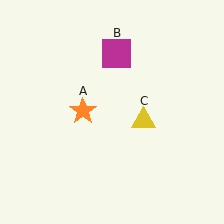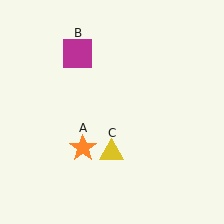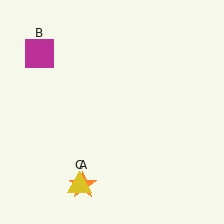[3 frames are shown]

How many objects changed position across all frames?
3 objects changed position: orange star (object A), magenta square (object B), yellow triangle (object C).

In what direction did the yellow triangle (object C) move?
The yellow triangle (object C) moved down and to the left.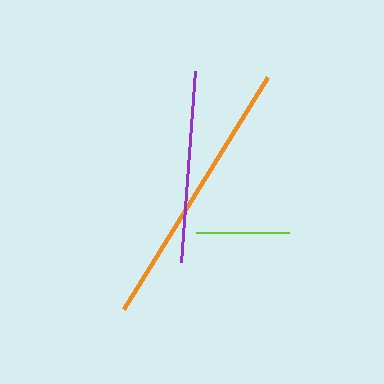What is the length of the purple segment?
The purple segment is approximately 192 pixels long.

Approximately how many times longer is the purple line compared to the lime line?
The purple line is approximately 2.1 times the length of the lime line.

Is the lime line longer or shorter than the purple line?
The purple line is longer than the lime line.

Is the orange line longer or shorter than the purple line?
The orange line is longer than the purple line.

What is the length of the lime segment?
The lime segment is approximately 92 pixels long.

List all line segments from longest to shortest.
From longest to shortest: orange, purple, lime.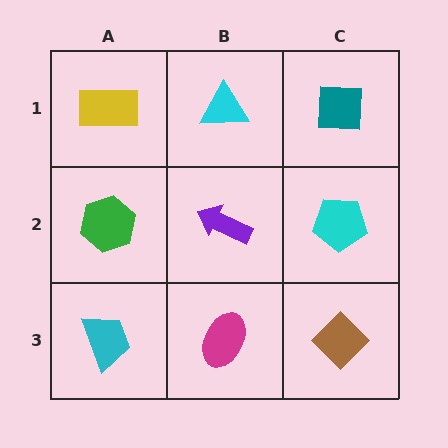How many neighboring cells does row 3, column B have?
3.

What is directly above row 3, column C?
A cyan pentagon.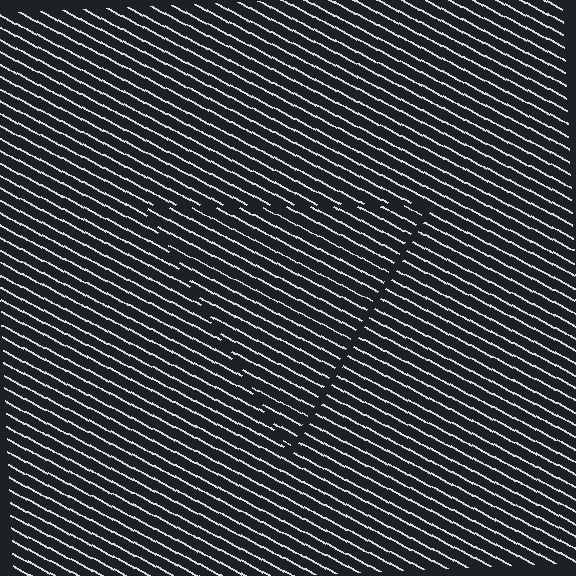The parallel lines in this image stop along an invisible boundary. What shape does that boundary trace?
An illusory triangle. The interior of the shape contains the same grating, shifted by half a period — the contour is defined by the phase discontinuity where line-ends from the inner and outer gratings abut.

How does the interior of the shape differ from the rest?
The interior of the shape contains the same grating, shifted by half a period — the contour is defined by the phase discontinuity where line-ends from the inner and outer gratings abut.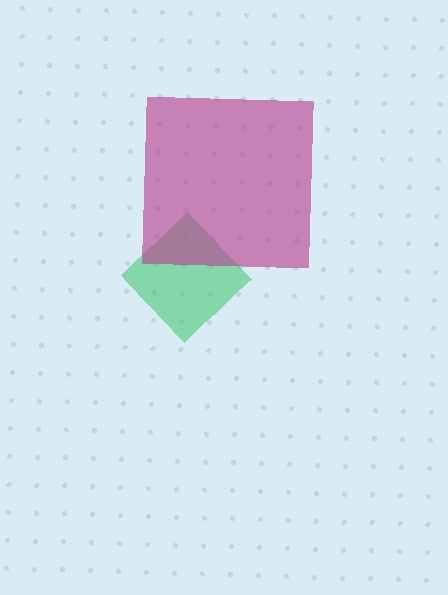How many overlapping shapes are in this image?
There are 2 overlapping shapes in the image.